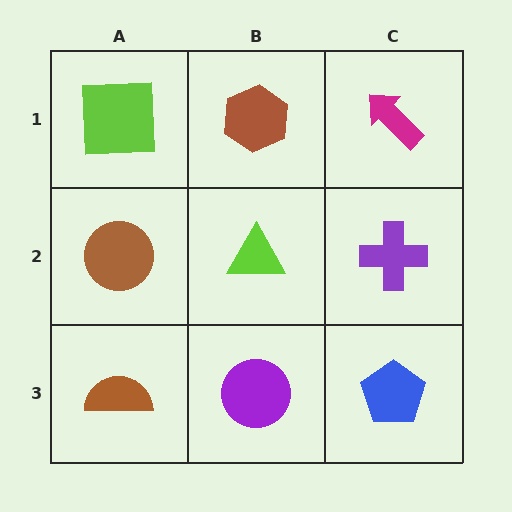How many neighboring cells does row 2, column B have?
4.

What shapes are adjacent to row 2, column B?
A brown hexagon (row 1, column B), a purple circle (row 3, column B), a brown circle (row 2, column A), a purple cross (row 2, column C).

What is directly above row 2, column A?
A lime square.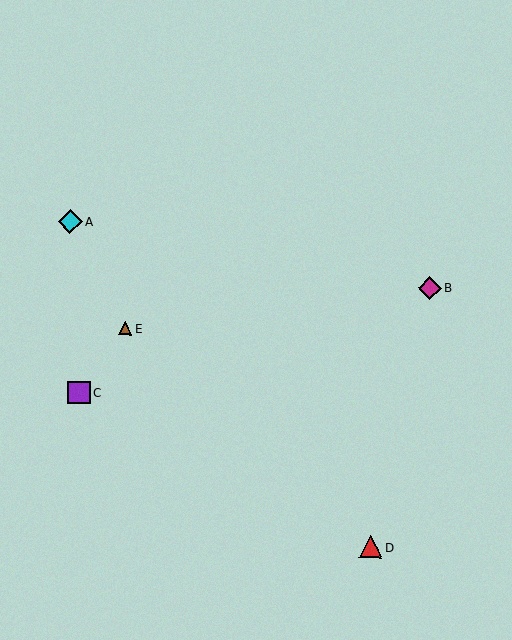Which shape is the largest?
The cyan diamond (labeled A) is the largest.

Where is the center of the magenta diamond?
The center of the magenta diamond is at (430, 288).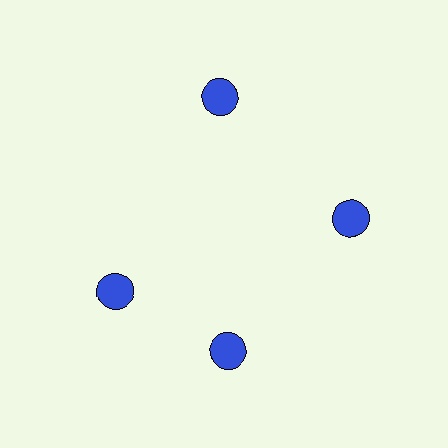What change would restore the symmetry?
The symmetry would be restored by rotating it back into even spacing with its neighbors so that all 4 circles sit at equal angles and equal distance from the center.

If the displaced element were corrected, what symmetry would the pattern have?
It would have 4-fold rotational symmetry — the pattern would map onto itself every 90 degrees.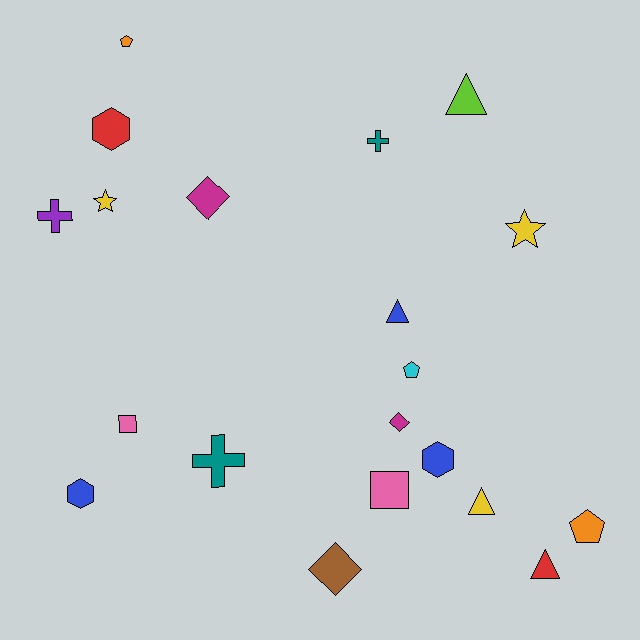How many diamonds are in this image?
There are 3 diamonds.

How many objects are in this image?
There are 20 objects.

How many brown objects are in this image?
There is 1 brown object.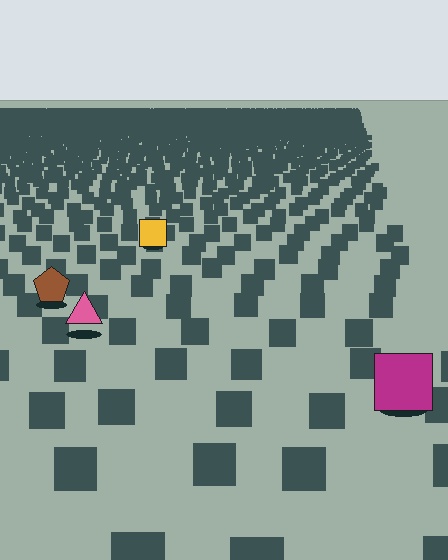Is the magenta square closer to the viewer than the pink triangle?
Yes. The magenta square is closer — you can tell from the texture gradient: the ground texture is coarser near it.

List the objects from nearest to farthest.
From nearest to farthest: the magenta square, the pink triangle, the brown pentagon, the yellow square.